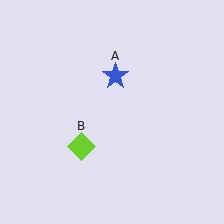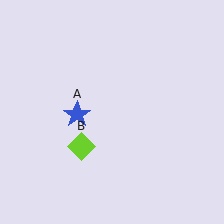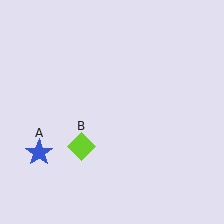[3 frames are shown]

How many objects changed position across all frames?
1 object changed position: blue star (object A).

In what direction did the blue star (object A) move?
The blue star (object A) moved down and to the left.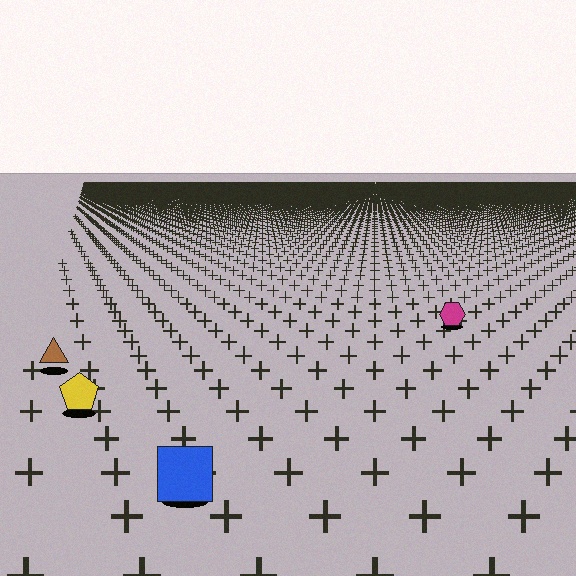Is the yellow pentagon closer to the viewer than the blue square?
No. The blue square is closer — you can tell from the texture gradient: the ground texture is coarser near it.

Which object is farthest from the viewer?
The magenta hexagon is farthest from the viewer. It appears smaller and the ground texture around it is denser.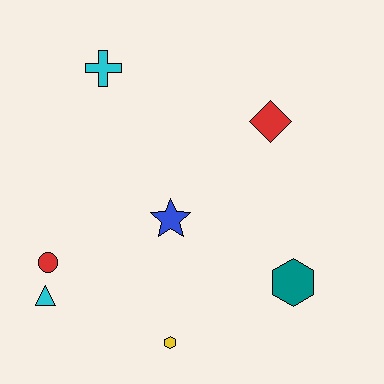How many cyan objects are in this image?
There are 2 cyan objects.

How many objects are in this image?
There are 7 objects.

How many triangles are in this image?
There is 1 triangle.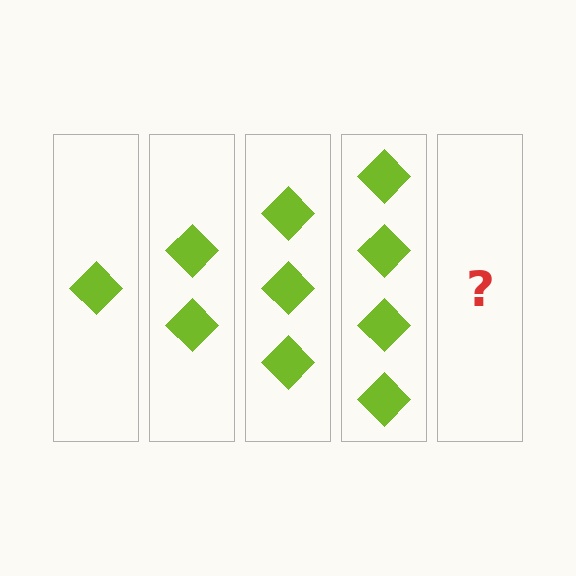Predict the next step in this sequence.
The next step is 5 diamonds.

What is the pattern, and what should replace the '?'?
The pattern is that each step adds one more diamond. The '?' should be 5 diamonds.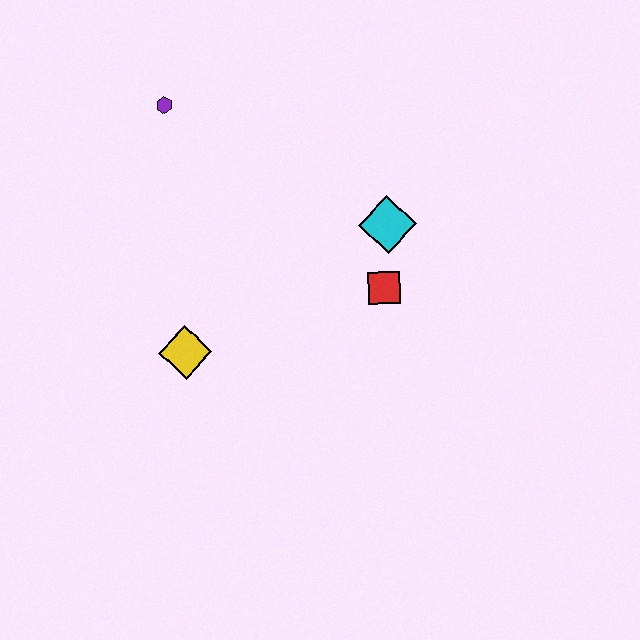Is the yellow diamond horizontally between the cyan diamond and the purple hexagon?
Yes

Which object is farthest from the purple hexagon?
The red square is farthest from the purple hexagon.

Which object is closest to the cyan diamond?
The red square is closest to the cyan diamond.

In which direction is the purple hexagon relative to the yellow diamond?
The purple hexagon is above the yellow diamond.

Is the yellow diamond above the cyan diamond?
No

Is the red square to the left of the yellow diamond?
No